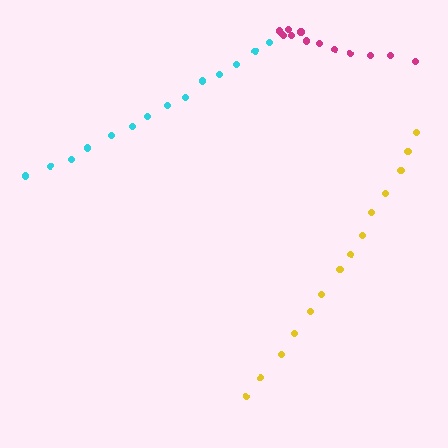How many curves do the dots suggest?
There are 3 distinct paths.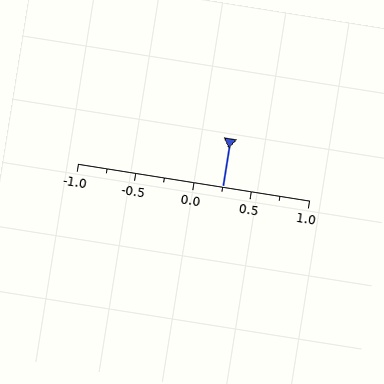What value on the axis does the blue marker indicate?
The marker indicates approximately 0.25.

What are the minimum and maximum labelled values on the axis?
The axis runs from -1.0 to 1.0.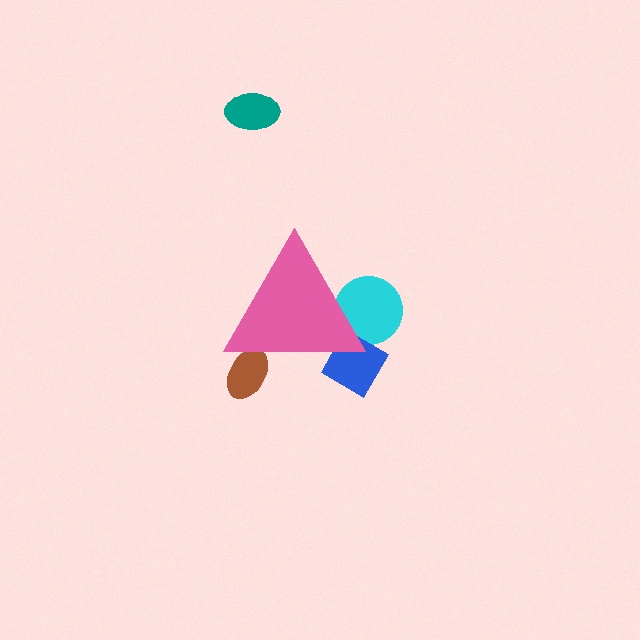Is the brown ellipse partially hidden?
Yes, the brown ellipse is partially hidden behind the pink triangle.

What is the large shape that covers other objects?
A pink triangle.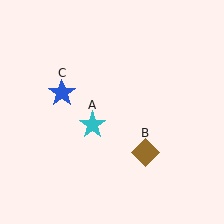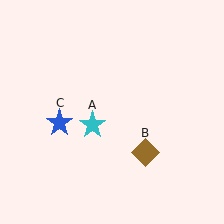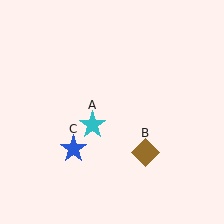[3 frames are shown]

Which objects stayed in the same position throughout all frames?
Cyan star (object A) and brown diamond (object B) remained stationary.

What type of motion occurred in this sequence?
The blue star (object C) rotated counterclockwise around the center of the scene.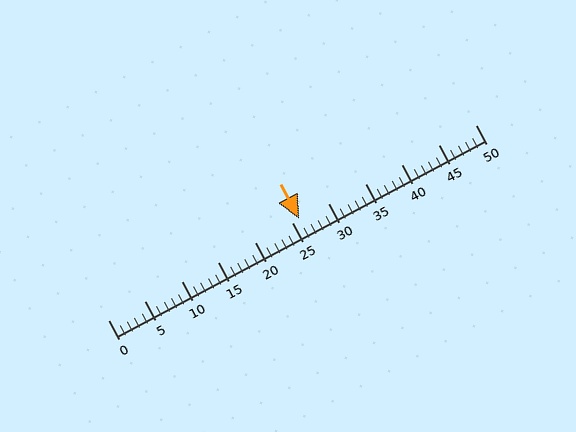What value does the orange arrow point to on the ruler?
The orange arrow points to approximately 26.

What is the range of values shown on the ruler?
The ruler shows values from 0 to 50.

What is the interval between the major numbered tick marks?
The major tick marks are spaced 5 units apart.